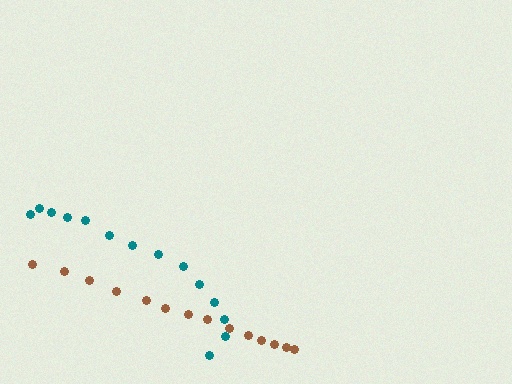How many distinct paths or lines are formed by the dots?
There are 2 distinct paths.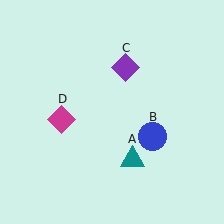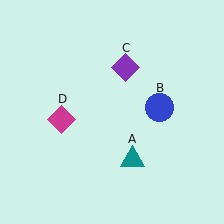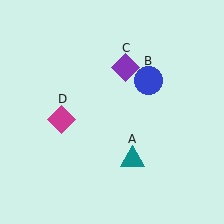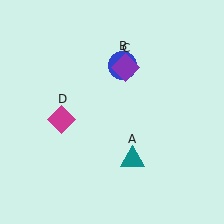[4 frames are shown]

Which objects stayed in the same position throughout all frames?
Teal triangle (object A) and purple diamond (object C) and magenta diamond (object D) remained stationary.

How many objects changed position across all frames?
1 object changed position: blue circle (object B).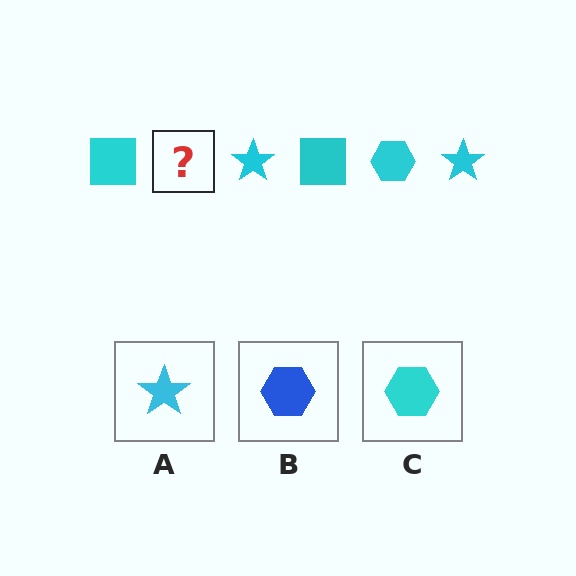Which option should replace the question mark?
Option C.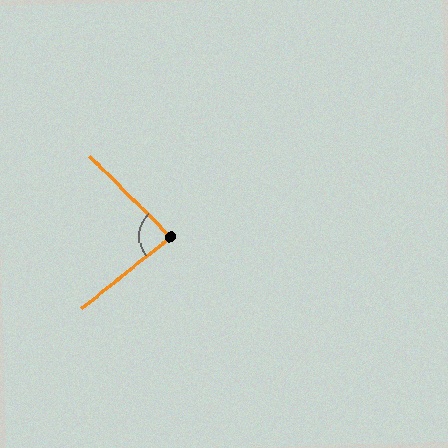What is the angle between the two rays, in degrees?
Approximately 83 degrees.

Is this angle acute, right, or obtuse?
It is acute.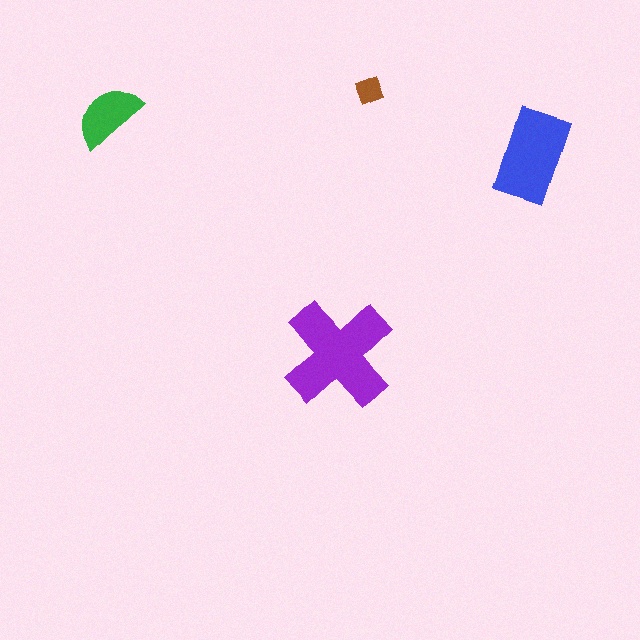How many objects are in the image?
There are 4 objects in the image.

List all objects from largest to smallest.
The purple cross, the blue rectangle, the green semicircle, the brown diamond.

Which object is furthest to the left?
The green semicircle is leftmost.